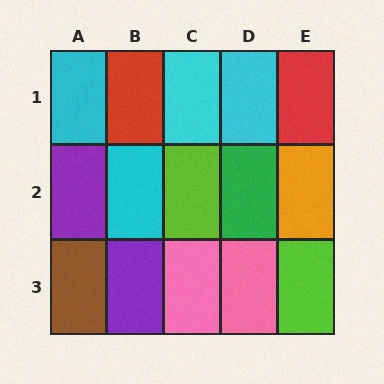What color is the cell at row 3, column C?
Pink.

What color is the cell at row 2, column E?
Orange.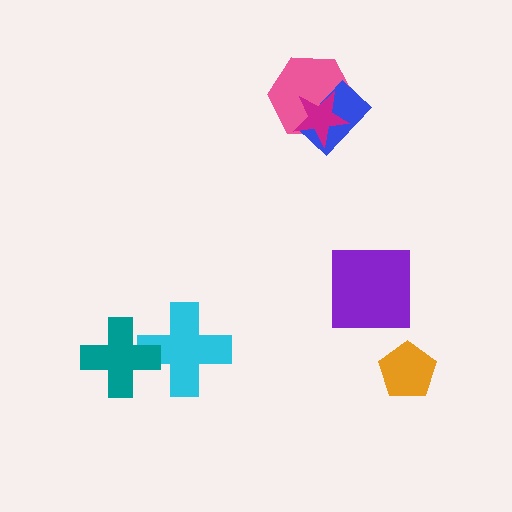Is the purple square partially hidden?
No, no other shape covers it.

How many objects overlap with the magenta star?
2 objects overlap with the magenta star.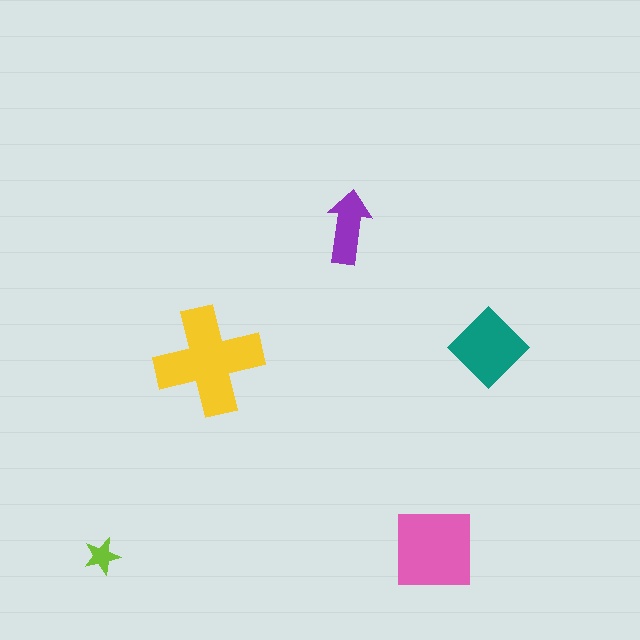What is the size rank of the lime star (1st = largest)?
5th.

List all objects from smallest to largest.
The lime star, the purple arrow, the teal diamond, the pink square, the yellow cross.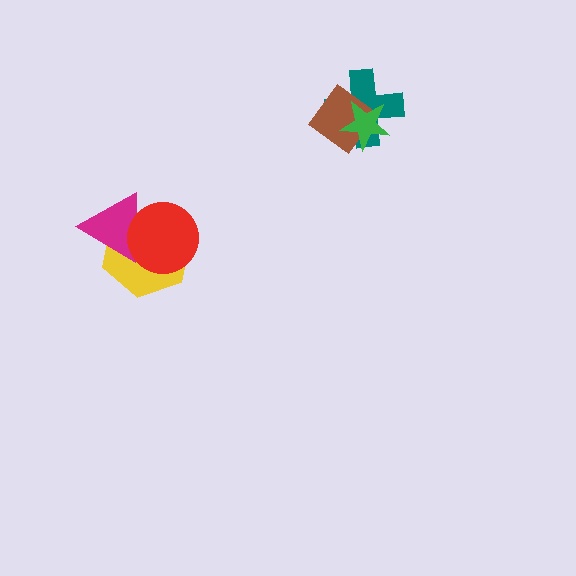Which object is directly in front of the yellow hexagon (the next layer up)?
The magenta triangle is directly in front of the yellow hexagon.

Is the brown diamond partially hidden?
Yes, it is partially covered by another shape.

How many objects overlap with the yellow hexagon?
2 objects overlap with the yellow hexagon.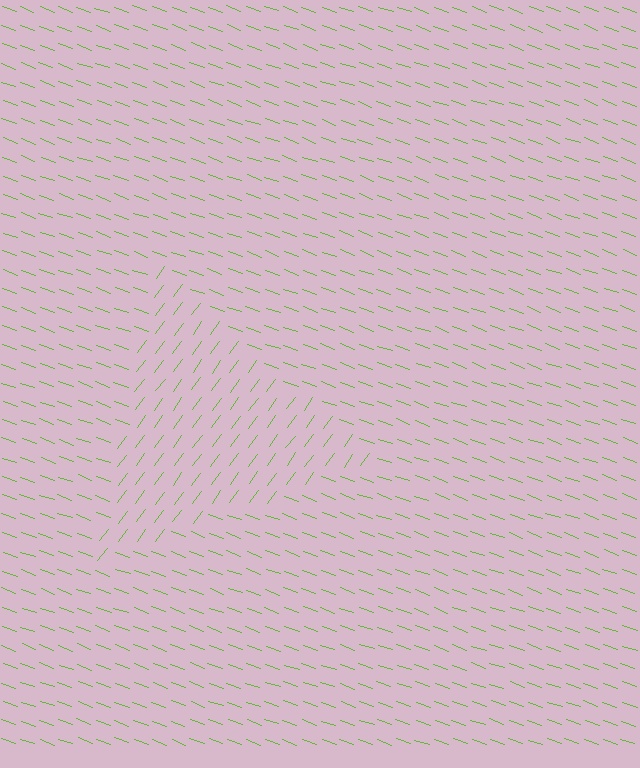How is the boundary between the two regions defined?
The boundary is defined purely by a change in line orientation (approximately 73 degrees difference). All lines are the same color and thickness.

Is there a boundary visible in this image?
Yes, there is a texture boundary formed by a change in line orientation.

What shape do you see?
I see a triangle.